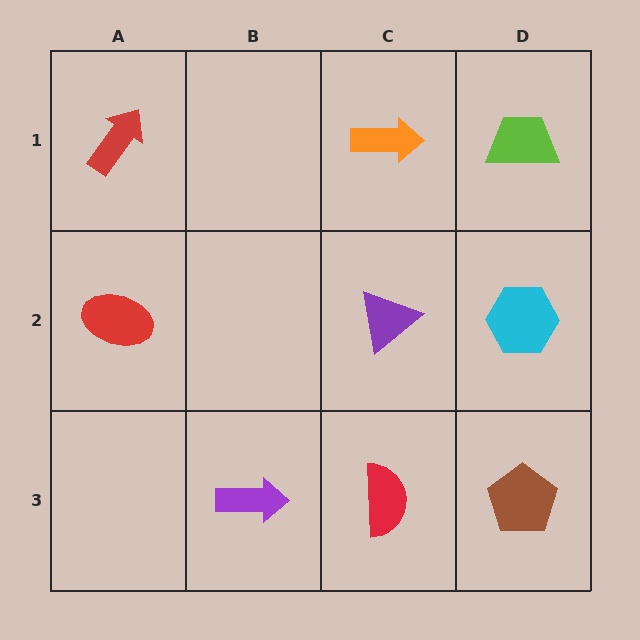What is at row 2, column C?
A purple triangle.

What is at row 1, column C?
An orange arrow.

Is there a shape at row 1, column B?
No, that cell is empty.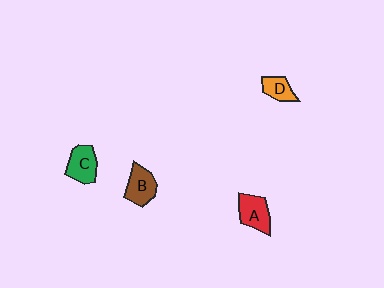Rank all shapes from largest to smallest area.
From largest to smallest: A (red), B (brown), C (green), D (orange).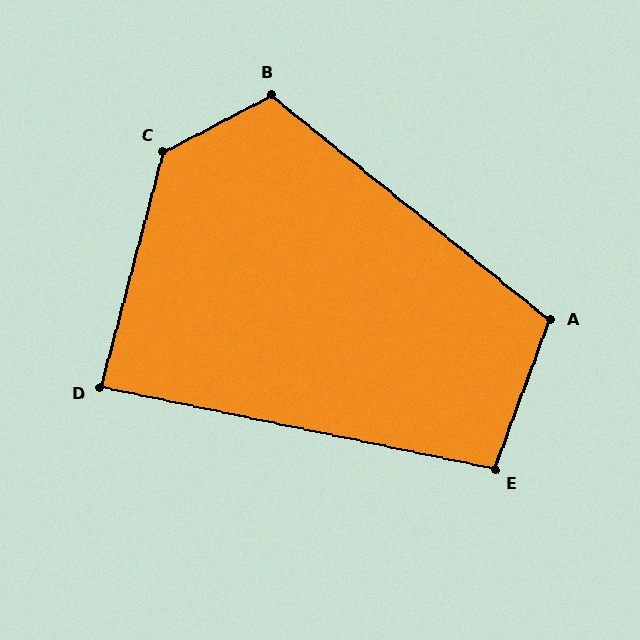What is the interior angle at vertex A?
Approximately 109 degrees (obtuse).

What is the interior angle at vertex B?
Approximately 113 degrees (obtuse).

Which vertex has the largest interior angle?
C, at approximately 132 degrees.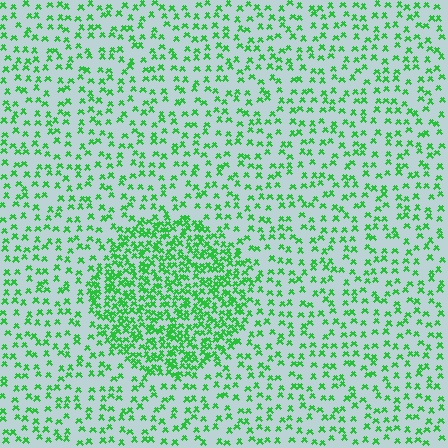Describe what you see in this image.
The image contains small green elements arranged at two different densities. A circle-shaped region is visible where the elements are more densely packed than the surrounding area.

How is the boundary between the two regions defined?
The boundary is defined by a change in element density (approximately 2.4x ratio). All elements are the same color, size, and shape.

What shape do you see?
I see a circle.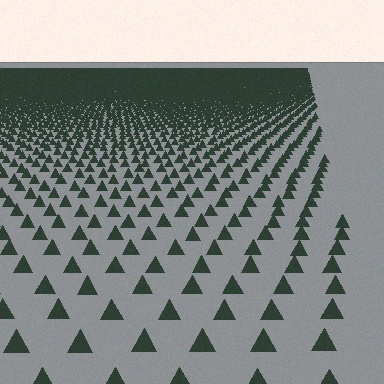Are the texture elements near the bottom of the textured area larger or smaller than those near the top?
Larger. Near the bottom, elements are closer to the viewer and appear at a bigger on-screen size.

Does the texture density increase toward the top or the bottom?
Density increases toward the top.